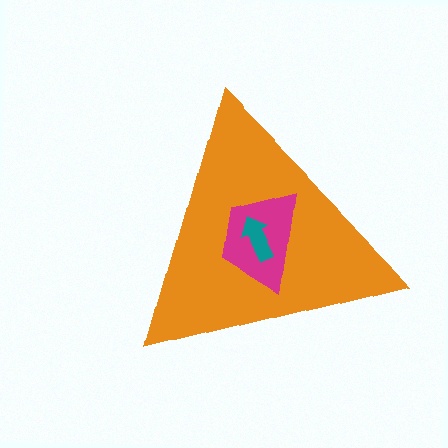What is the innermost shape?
The teal arrow.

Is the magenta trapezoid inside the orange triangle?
Yes.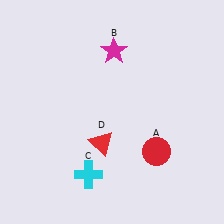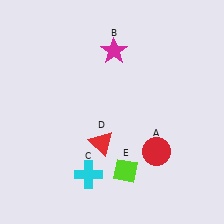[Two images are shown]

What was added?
A lime diamond (E) was added in Image 2.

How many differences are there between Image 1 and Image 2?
There is 1 difference between the two images.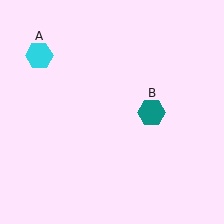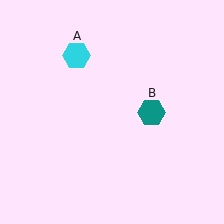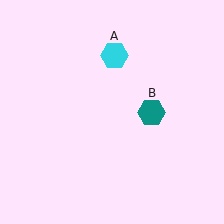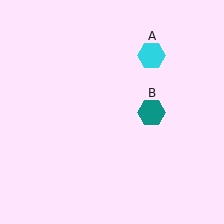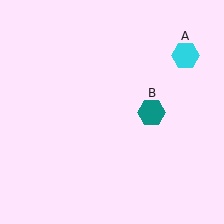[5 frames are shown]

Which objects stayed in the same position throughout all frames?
Teal hexagon (object B) remained stationary.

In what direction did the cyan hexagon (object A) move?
The cyan hexagon (object A) moved right.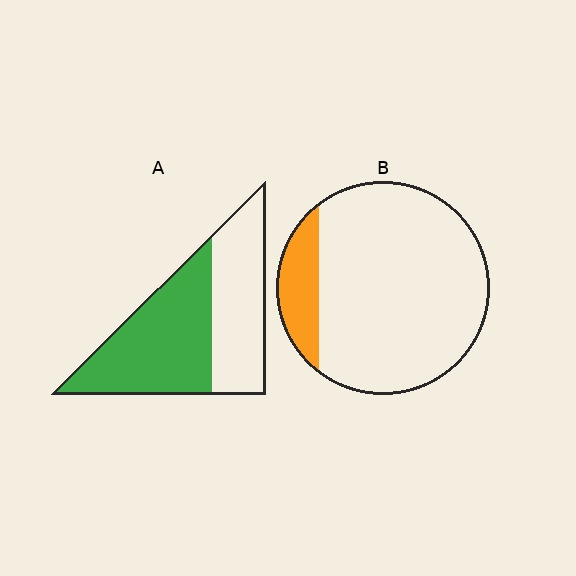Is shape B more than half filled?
No.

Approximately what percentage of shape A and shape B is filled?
A is approximately 55% and B is approximately 15%.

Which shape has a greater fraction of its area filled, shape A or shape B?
Shape A.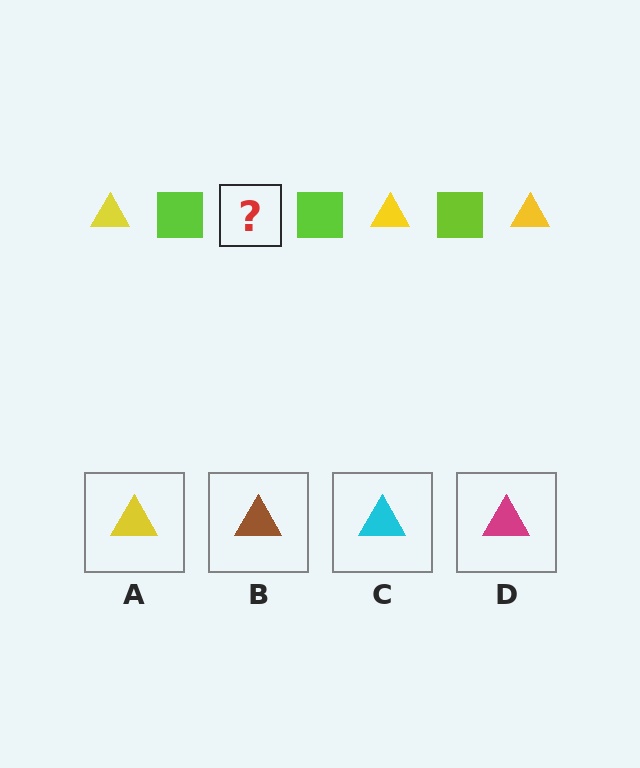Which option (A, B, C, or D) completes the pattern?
A.